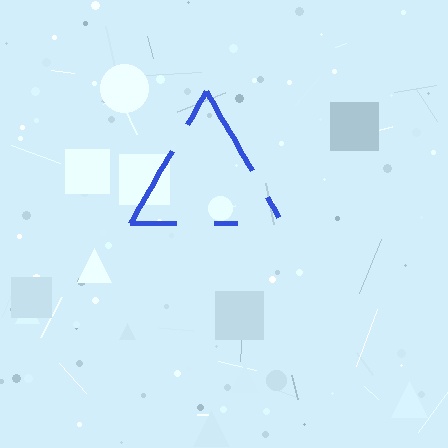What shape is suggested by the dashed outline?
The dashed outline suggests a triangle.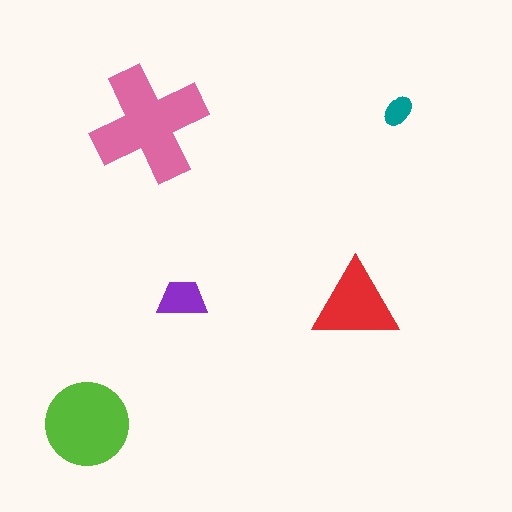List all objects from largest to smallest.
The pink cross, the lime circle, the red triangle, the purple trapezoid, the teal ellipse.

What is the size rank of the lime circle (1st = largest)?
2nd.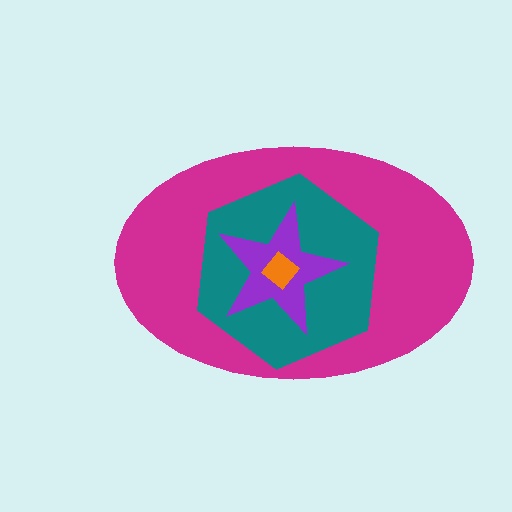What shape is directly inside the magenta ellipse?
The teal hexagon.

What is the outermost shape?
The magenta ellipse.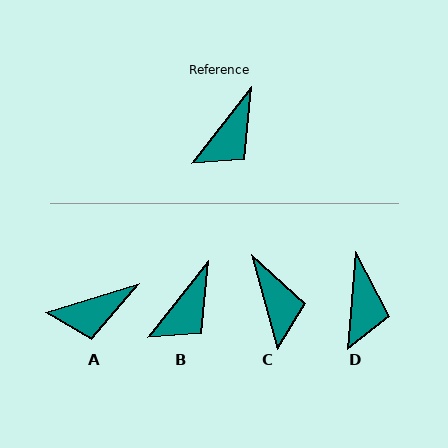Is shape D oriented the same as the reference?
No, it is off by about 34 degrees.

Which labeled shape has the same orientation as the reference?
B.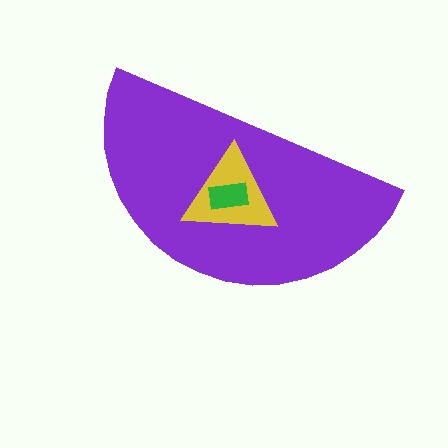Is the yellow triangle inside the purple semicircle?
Yes.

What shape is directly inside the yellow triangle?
The green rectangle.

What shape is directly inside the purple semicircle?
The yellow triangle.